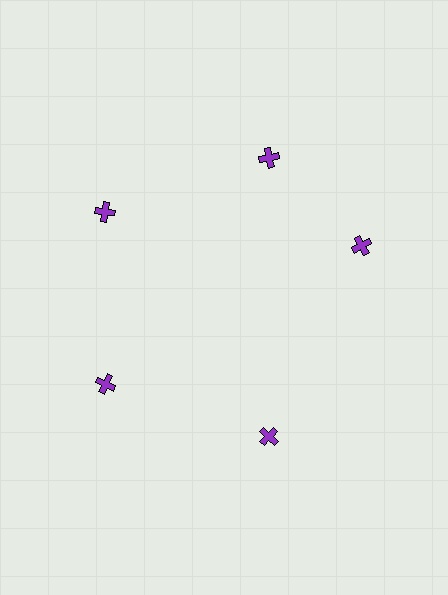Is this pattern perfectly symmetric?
No. The 5 purple crosses are arranged in a ring, but one element near the 3 o'clock position is rotated out of alignment along the ring, breaking the 5-fold rotational symmetry.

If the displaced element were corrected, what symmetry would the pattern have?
It would have 5-fold rotational symmetry — the pattern would map onto itself every 72 degrees.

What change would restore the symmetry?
The symmetry would be restored by rotating it back into even spacing with its neighbors so that all 5 crosses sit at equal angles and equal distance from the center.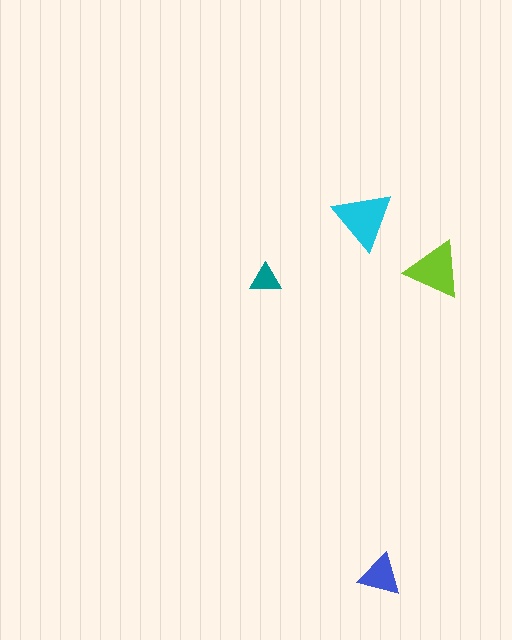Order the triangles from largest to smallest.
the cyan one, the lime one, the blue one, the teal one.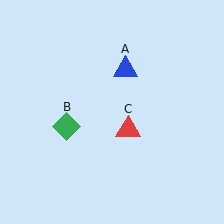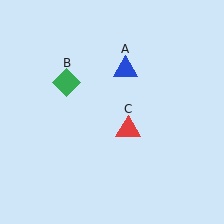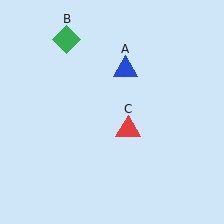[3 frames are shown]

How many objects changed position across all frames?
1 object changed position: green diamond (object B).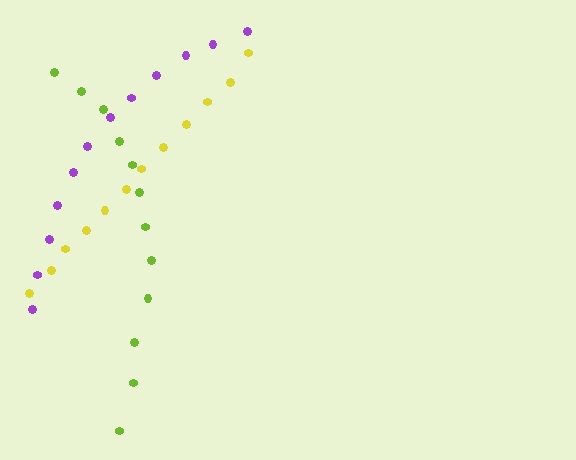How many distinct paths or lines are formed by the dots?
There are 3 distinct paths.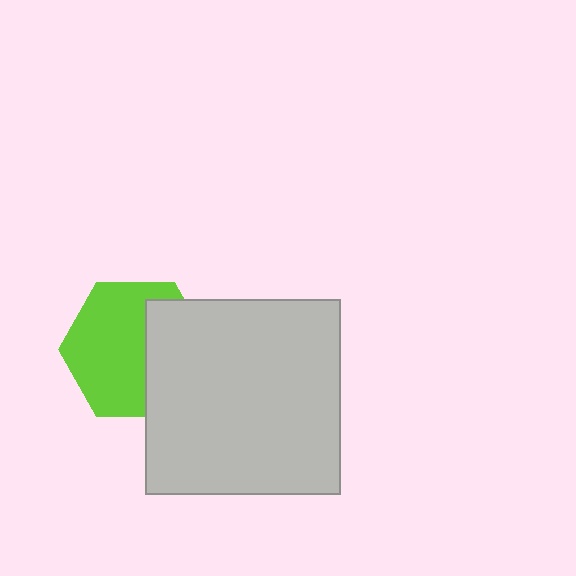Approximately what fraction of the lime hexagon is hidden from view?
Roughly 38% of the lime hexagon is hidden behind the light gray square.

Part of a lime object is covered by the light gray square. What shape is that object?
It is a hexagon.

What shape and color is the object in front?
The object in front is a light gray square.